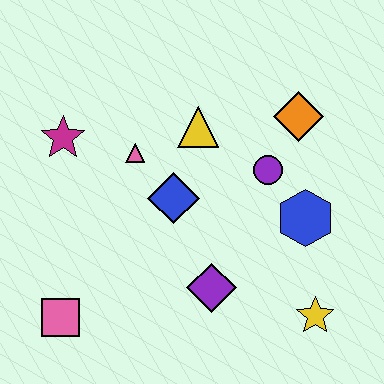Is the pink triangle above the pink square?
Yes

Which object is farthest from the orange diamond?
The pink square is farthest from the orange diamond.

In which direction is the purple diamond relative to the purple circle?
The purple diamond is below the purple circle.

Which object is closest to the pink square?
The purple diamond is closest to the pink square.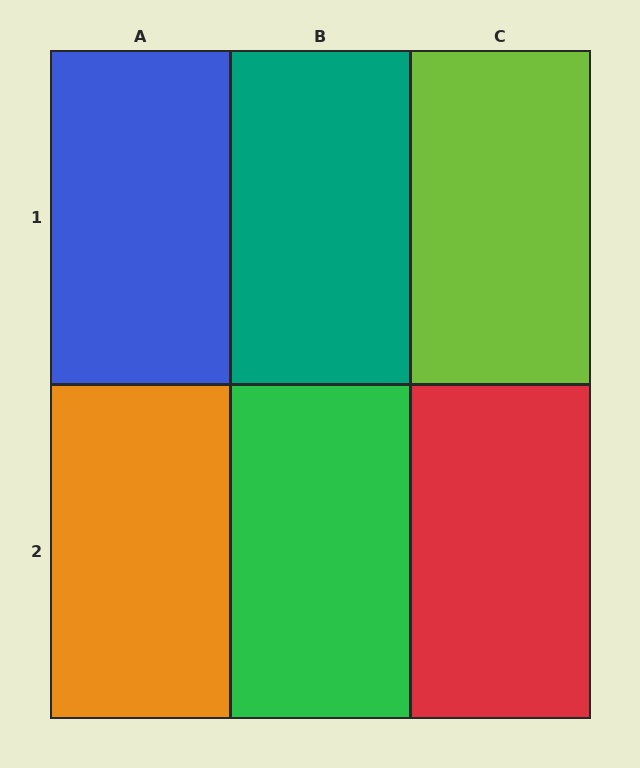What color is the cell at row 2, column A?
Orange.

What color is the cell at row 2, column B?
Green.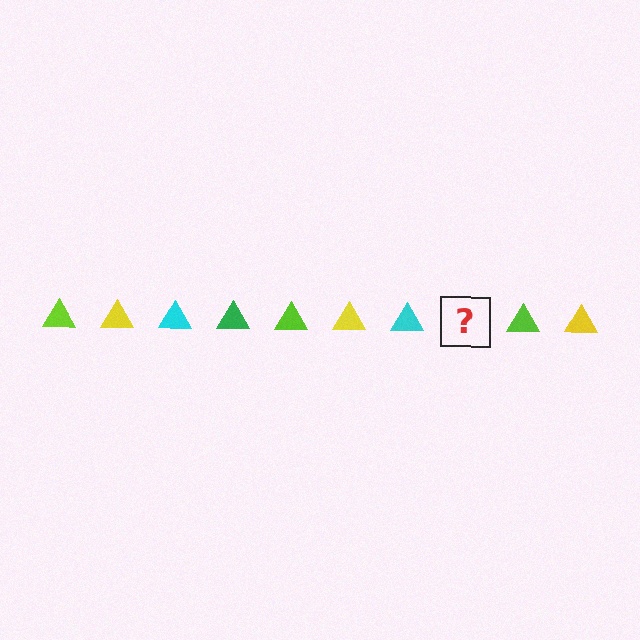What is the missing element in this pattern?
The missing element is a green triangle.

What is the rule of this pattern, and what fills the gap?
The rule is that the pattern cycles through lime, yellow, cyan, green triangles. The gap should be filled with a green triangle.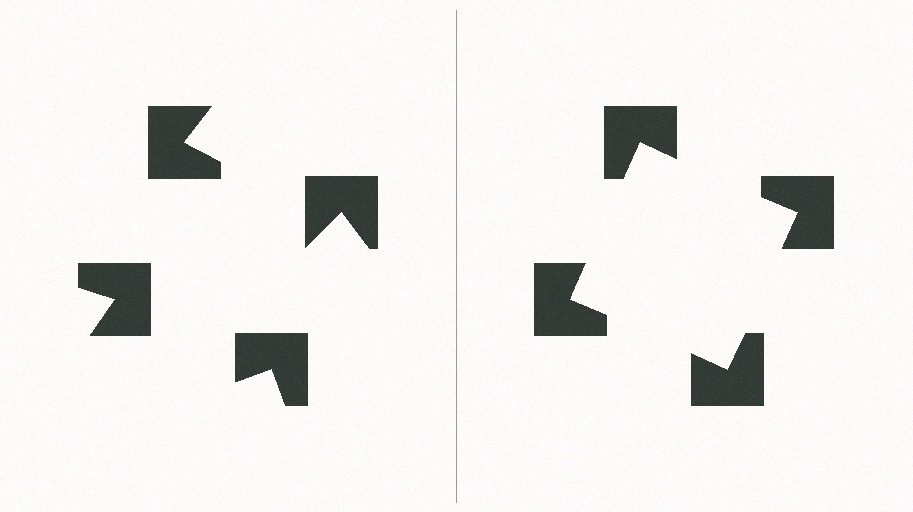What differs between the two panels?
The notched squares are positioned identically on both sides; only the wedge orientations differ. On the right they align to a square; on the left they are misaligned.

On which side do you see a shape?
An illusory square appears on the right side. On the left side the wedge cuts are rotated, so no coherent shape forms.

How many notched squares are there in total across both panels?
8 — 4 on each side.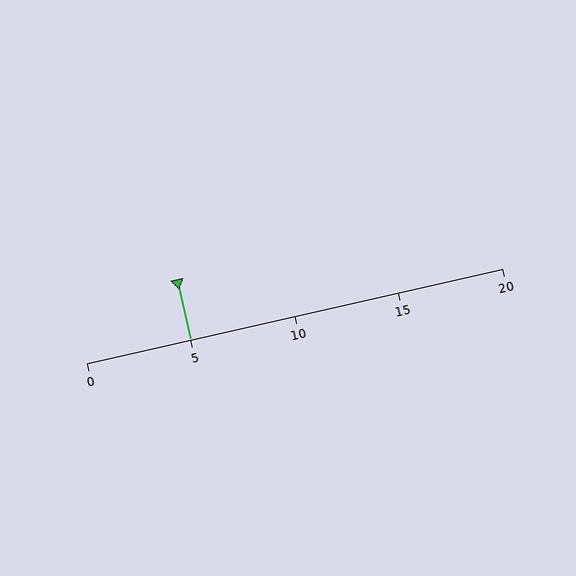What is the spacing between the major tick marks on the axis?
The major ticks are spaced 5 apart.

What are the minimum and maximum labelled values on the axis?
The axis runs from 0 to 20.